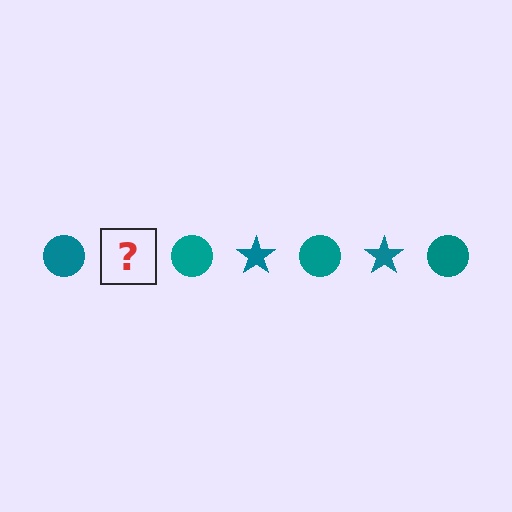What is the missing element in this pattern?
The missing element is a teal star.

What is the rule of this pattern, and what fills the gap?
The rule is that the pattern cycles through circle, star shapes in teal. The gap should be filled with a teal star.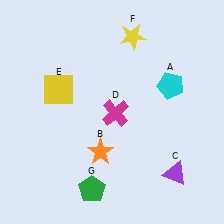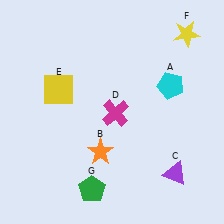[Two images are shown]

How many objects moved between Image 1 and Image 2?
1 object moved between the two images.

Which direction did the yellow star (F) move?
The yellow star (F) moved right.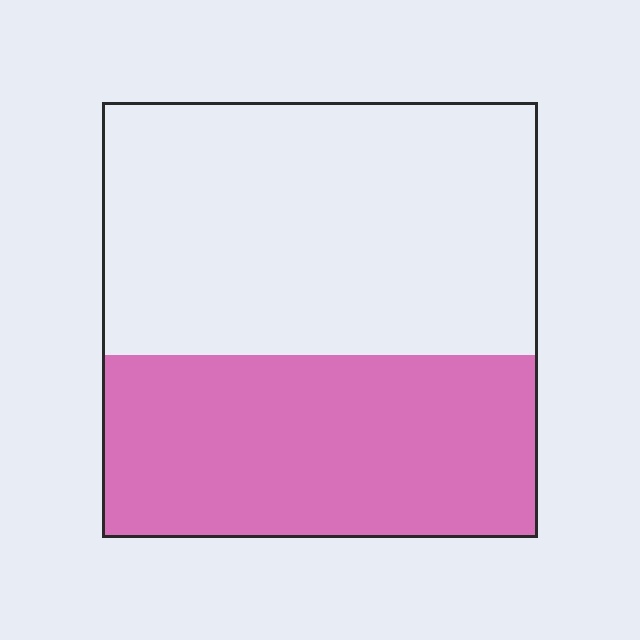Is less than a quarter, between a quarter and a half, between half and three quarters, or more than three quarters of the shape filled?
Between a quarter and a half.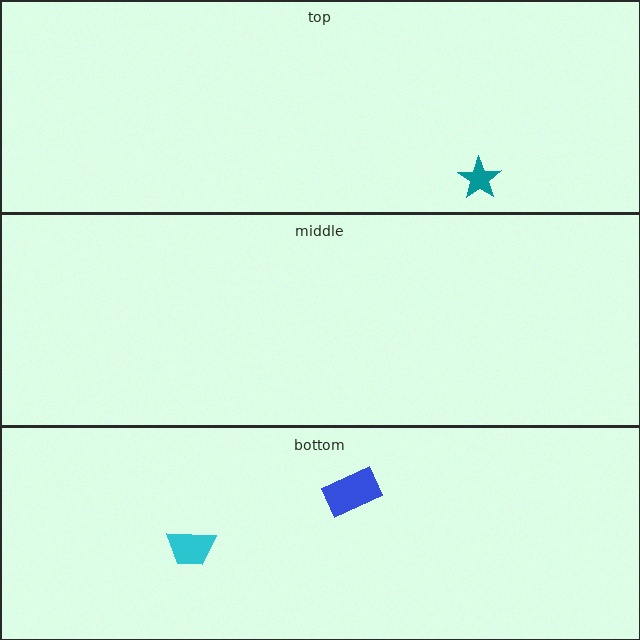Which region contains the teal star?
The top region.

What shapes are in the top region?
The teal star.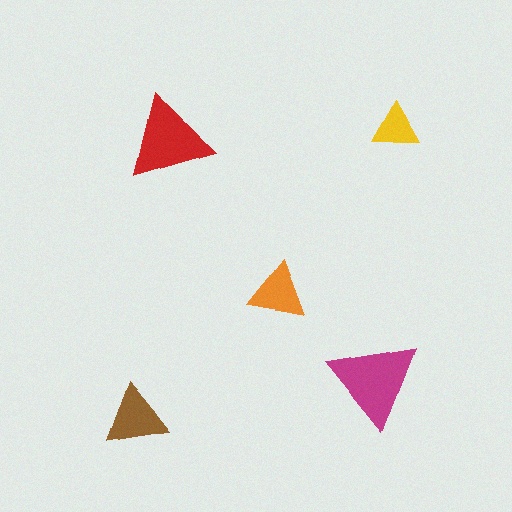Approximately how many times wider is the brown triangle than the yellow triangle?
About 1.5 times wider.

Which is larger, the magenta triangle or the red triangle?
The magenta one.